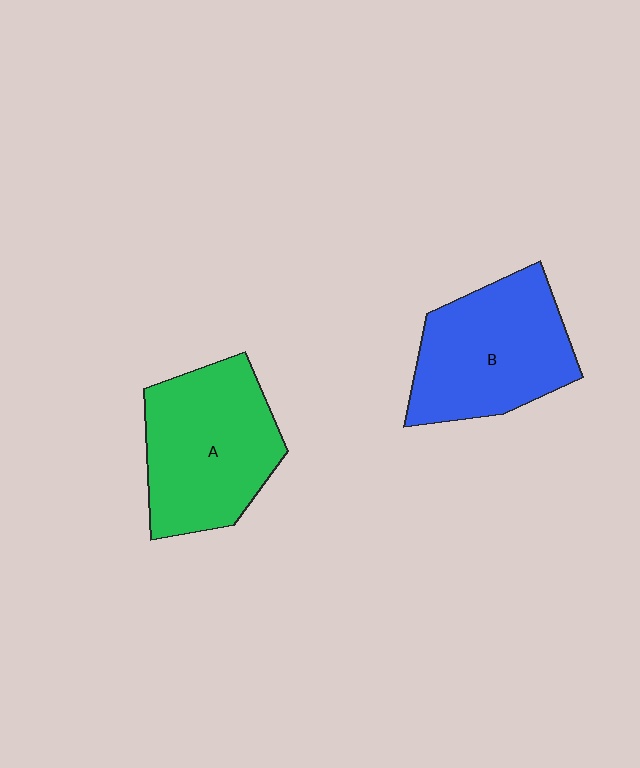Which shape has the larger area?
Shape A (green).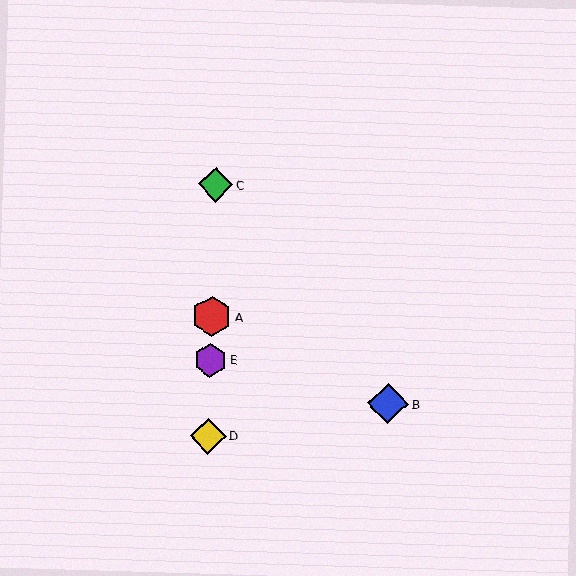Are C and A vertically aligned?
Yes, both are at x≈216.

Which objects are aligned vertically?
Objects A, C, D, E are aligned vertically.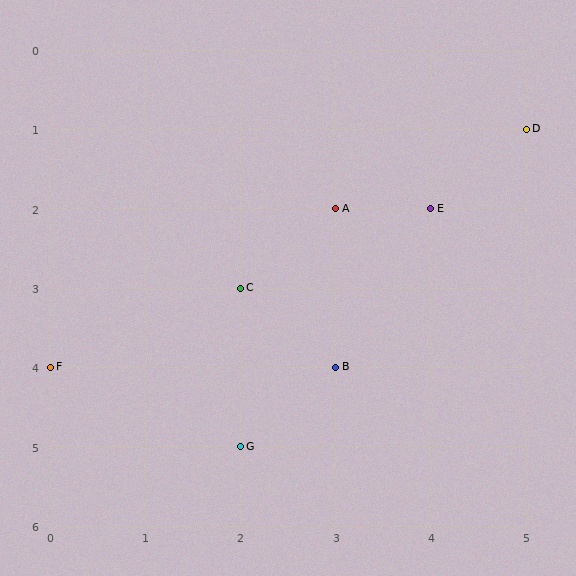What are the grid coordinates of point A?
Point A is at grid coordinates (3, 2).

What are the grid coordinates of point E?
Point E is at grid coordinates (4, 2).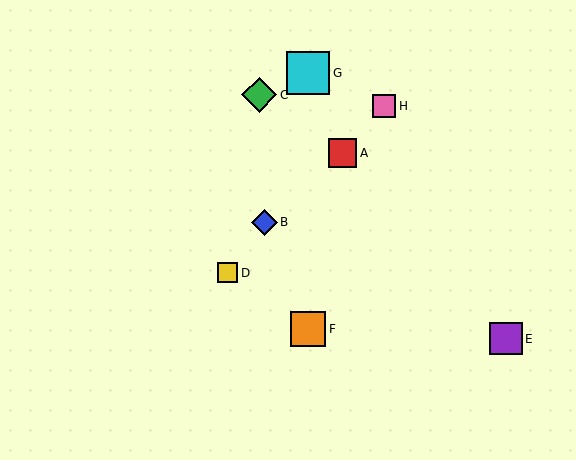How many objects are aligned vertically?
2 objects (F, G) are aligned vertically.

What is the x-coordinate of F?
Object F is at x≈308.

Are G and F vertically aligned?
Yes, both are at x≈308.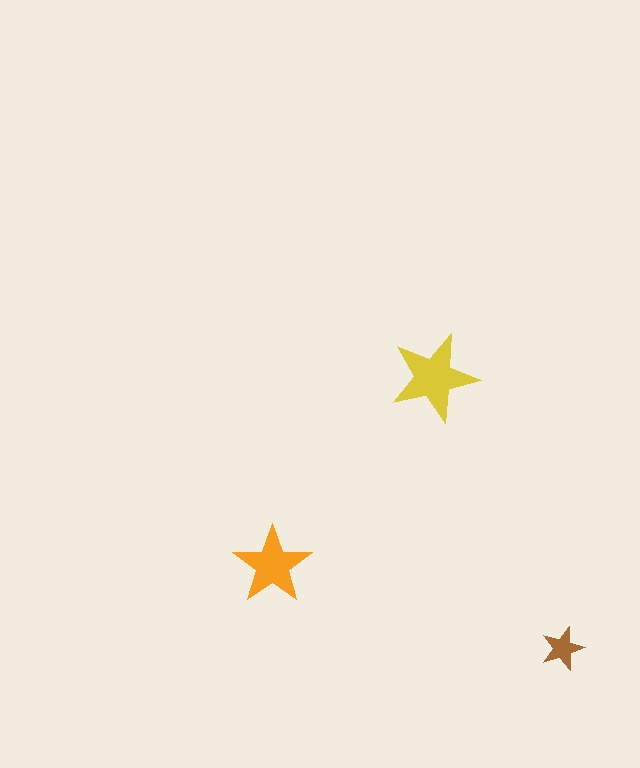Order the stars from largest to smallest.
the yellow one, the orange one, the brown one.